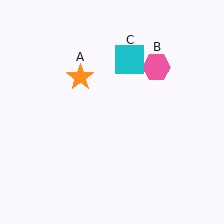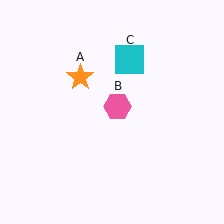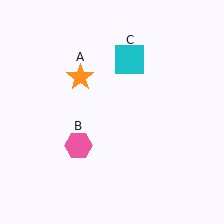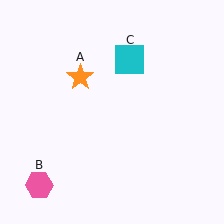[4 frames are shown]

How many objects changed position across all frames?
1 object changed position: pink hexagon (object B).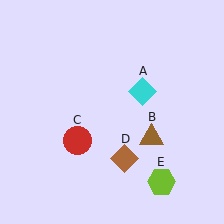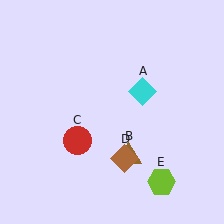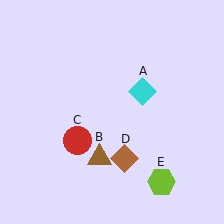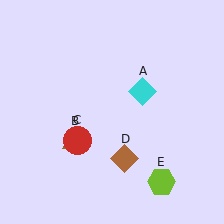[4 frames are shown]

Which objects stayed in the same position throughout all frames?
Cyan diamond (object A) and red circle (object C) and brown diamond (object D) and lime hexagon (object E) remained stationary.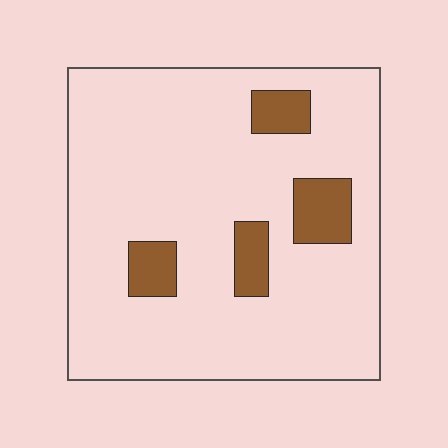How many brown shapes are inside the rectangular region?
4.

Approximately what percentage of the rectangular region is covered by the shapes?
Approximately 10%.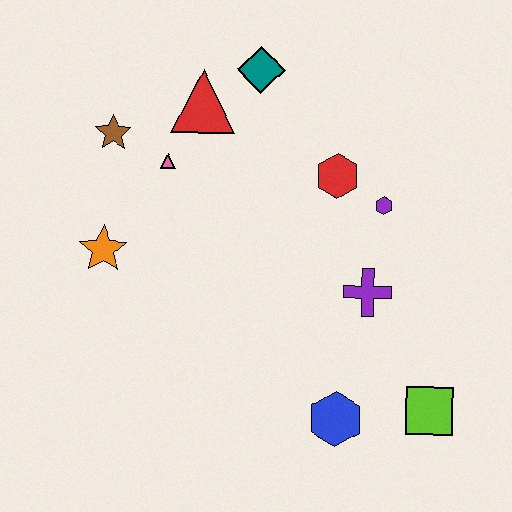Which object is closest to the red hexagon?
The purple hexagon is closest to the red hexagon.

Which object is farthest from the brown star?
The lime square is farthest from the brown star.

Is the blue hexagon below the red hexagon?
Yes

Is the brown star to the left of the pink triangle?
Yes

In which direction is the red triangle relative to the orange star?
The red triangle is above the orange star.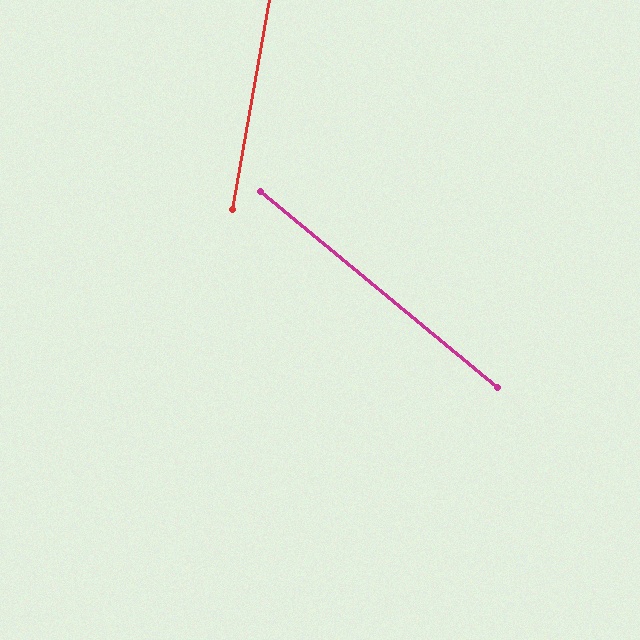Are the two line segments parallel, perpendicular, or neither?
Neither parallel nor perpendicular — they differ by about 60°.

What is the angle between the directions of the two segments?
Approximately 60 degrees.